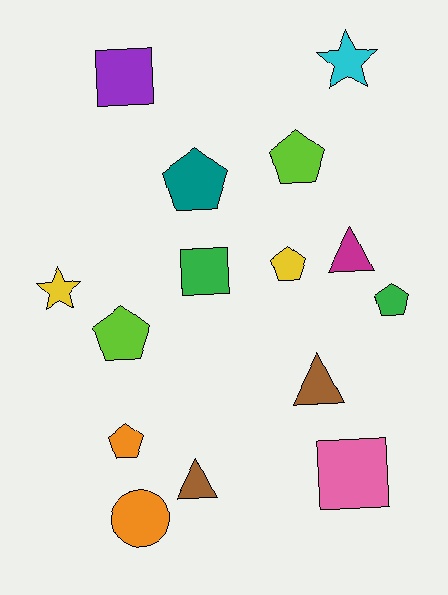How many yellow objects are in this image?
There are 2 yellow objects.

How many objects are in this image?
There are 15 objects.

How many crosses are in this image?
There are no crosses.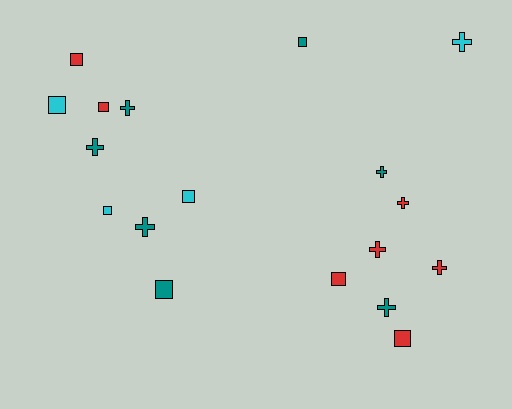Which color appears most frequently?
Red, with 7 objects.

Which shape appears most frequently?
Cross, with 9 objects.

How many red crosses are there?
There are 3 red crosses.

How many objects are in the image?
There are 18 objects.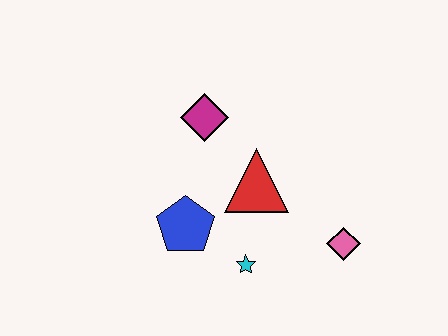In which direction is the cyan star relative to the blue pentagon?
The cyan star is to the right of the blue pentagon.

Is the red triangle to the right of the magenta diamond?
Yes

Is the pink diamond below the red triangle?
Yes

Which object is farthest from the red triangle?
The pink diamond is farthest from the red triangle.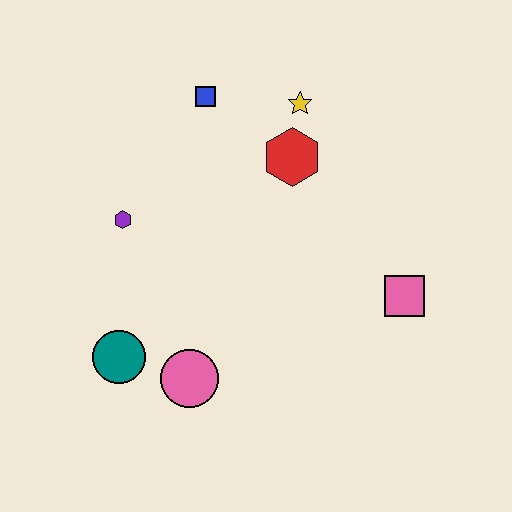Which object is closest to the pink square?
The red hexagon is closest to the pink square.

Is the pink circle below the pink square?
Yes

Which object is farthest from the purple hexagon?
The pink square is farthest from the purple hexagon.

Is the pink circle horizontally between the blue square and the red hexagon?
No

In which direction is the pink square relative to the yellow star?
The pink square is below the yellow star.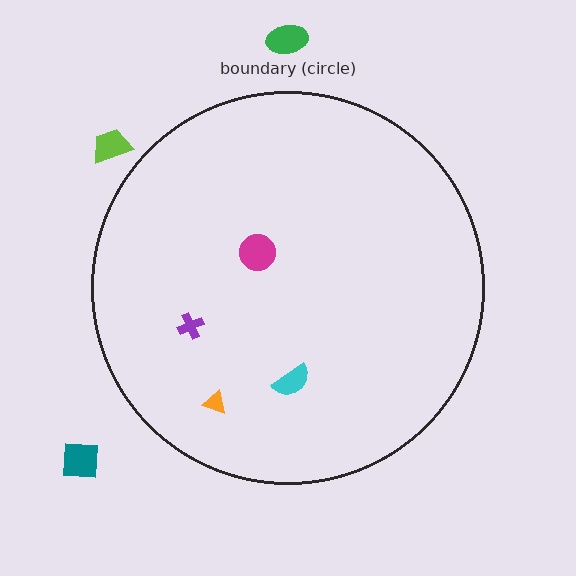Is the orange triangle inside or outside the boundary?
Inside.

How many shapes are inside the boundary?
4 inside, 3 outside.